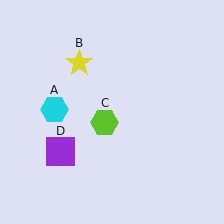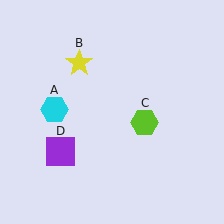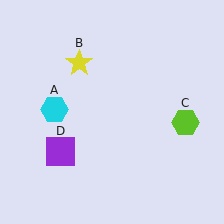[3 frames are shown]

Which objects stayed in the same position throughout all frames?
Cyan hexagon (object A) and yellow star (object B) and purple square (object D) remained stationary.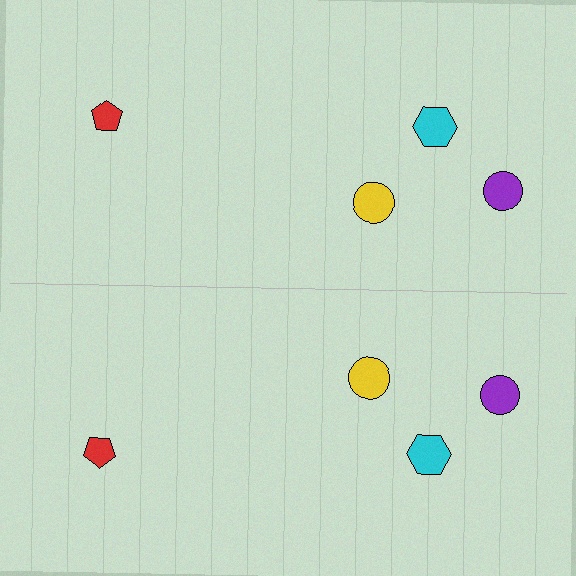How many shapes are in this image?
There are 8 shapes in this image.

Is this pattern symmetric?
Yes, this pattern has bilateral (reflection) symmetry.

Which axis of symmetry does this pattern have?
The pattern has a horizontal axis of symmetry running through the center of the image.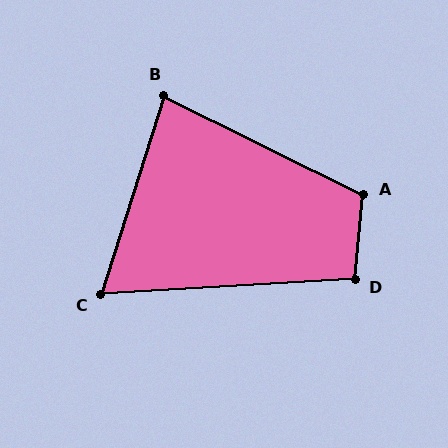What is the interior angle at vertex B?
Approximately 81 degrees (acute).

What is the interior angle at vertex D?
Approximately 99 degrees (obtuse).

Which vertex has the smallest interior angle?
C, at approximately 69 degrees.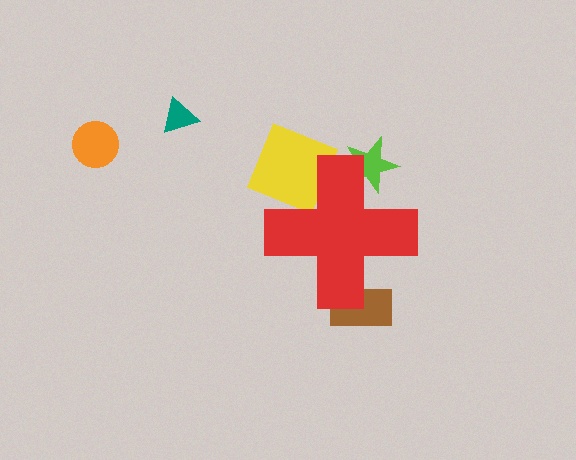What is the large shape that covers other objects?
A red cross.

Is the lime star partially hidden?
Yes, the lime star is partially hidden behind the red cross.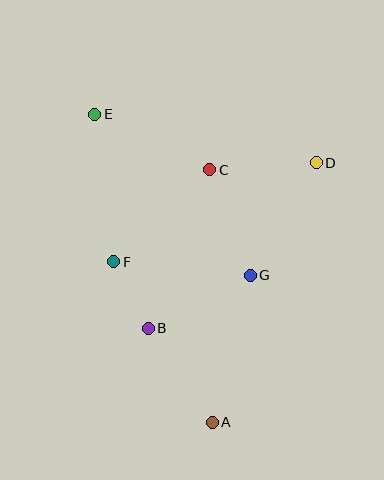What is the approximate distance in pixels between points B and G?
The distance between B and G is approximately 115 pixels.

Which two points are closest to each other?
Points B and F are closest to each other.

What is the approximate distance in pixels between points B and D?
The distance between B and D is approximately 236 pixels.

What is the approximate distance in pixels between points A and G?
The distance between A and G is approximately 152 pixels.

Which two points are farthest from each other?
Points A and E are farthest from each other.